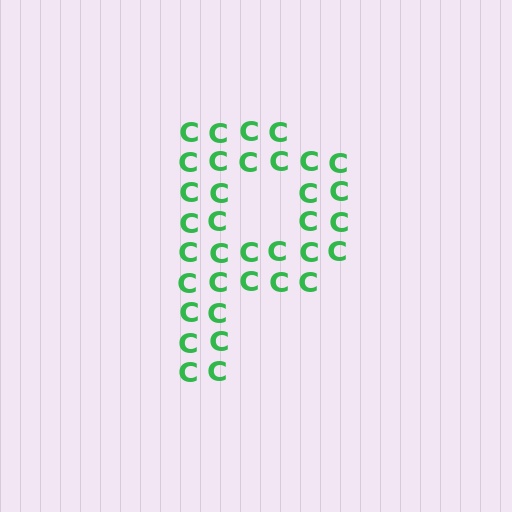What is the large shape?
The large shape is the letter P.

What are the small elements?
The small elements are letter C's.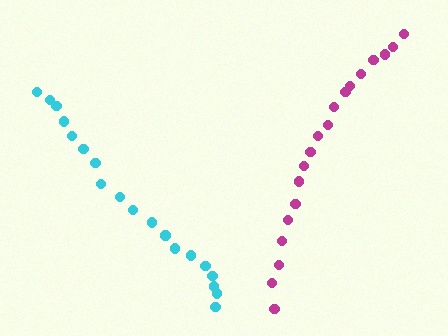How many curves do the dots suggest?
There are 2 distinct paths.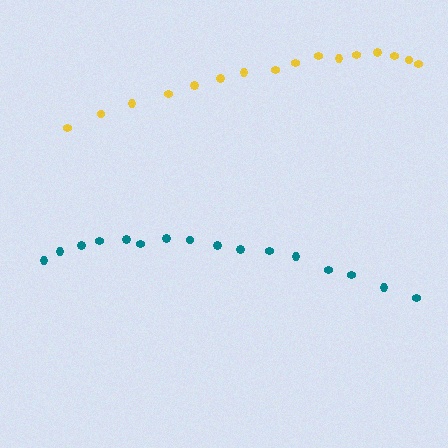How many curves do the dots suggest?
There are 2 distinct paths.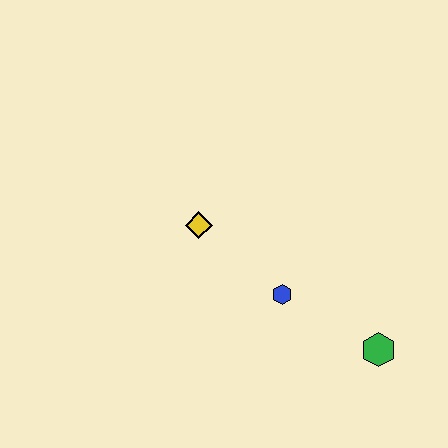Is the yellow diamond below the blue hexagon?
No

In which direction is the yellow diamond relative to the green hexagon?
The yellow diamond is to the left of the green hexagon.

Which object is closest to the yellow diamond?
The blue hexagon is closest to the yellow diamond.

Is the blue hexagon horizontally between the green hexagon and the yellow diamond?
Yes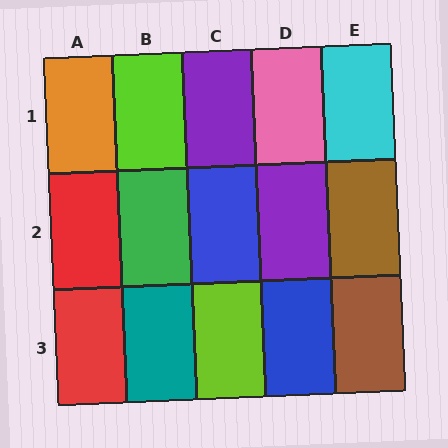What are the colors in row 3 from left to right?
Red, teal, lime, blue, brown.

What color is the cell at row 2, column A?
Red.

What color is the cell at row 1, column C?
Purple.